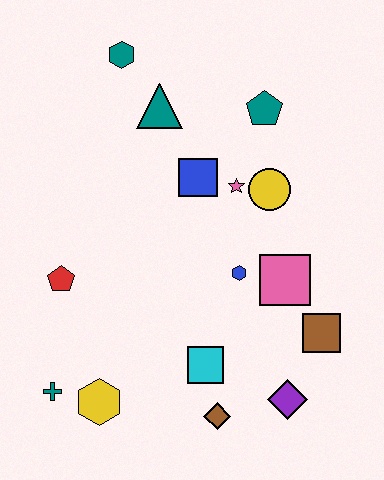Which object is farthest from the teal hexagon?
The purple diamond is farthest from the teal hexagon.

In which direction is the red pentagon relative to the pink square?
The red pentagon is to the left of the pink square.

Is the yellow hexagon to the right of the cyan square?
No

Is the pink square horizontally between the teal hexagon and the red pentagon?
No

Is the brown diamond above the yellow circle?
No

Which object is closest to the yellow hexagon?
The teal cross is closest to the yellow hexagon.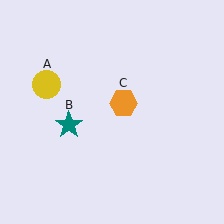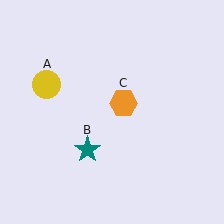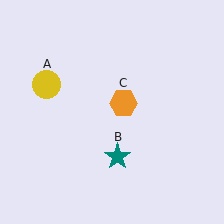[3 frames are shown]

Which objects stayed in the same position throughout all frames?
Yellow circle (object A) and orange hexagon (object C) remained stationary.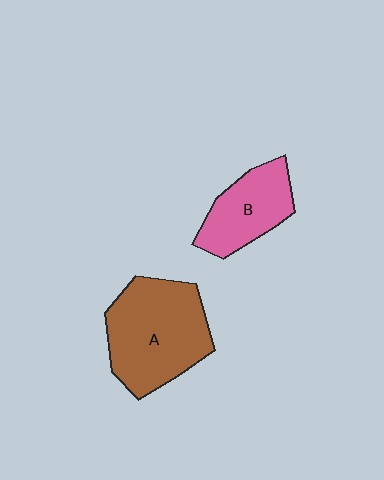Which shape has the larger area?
Shape A (brown).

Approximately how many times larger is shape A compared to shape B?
Approximately 1.6 times.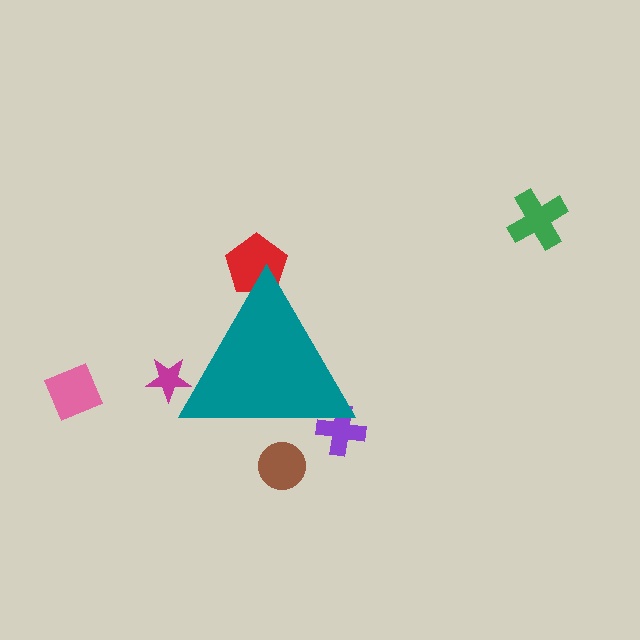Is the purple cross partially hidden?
Yes, the purple cross is partially hidden behind the teal triangle.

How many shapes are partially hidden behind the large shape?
4 shapes are partially hidden.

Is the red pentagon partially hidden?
Yes, the red pentagon is partially hidden behind the teal triangle.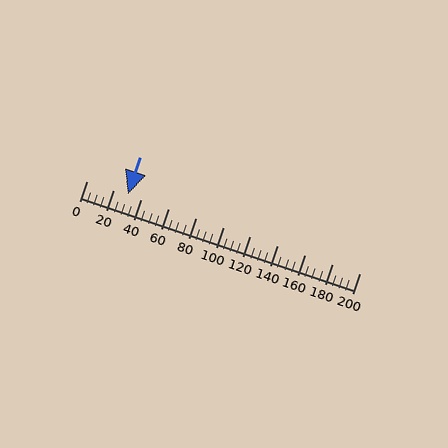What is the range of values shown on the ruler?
The ruler shows values from 0 to 200.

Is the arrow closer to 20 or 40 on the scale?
The arrow is closer to 40.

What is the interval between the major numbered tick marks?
The major tick marks are spaced 20 units apart.